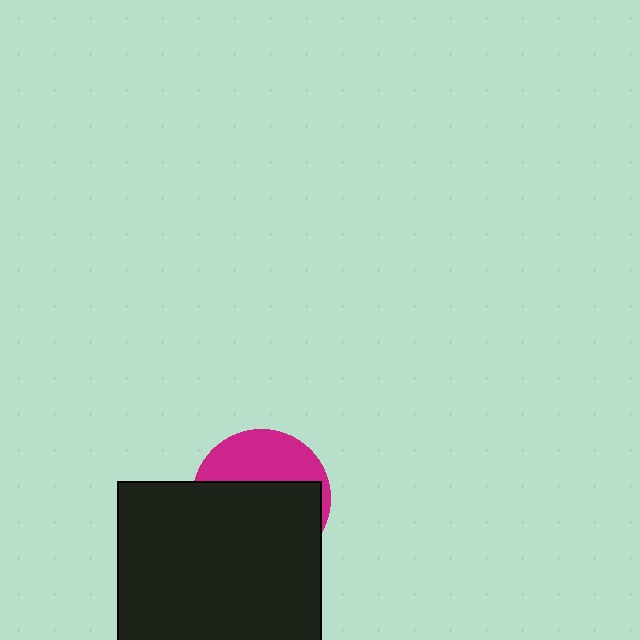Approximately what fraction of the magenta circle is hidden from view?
Roughly 63% of the magenta circle is hidden behind the black rectangle.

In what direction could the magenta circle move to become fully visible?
The magenta circle could move up. That would shift it out from behind the black rectangle entirely.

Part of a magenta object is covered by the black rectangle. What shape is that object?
It is a circle.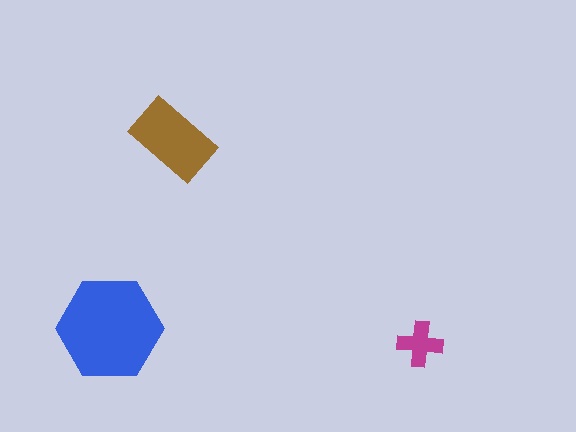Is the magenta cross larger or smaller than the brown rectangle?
Smaller.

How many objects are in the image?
There are 3 objects in the image.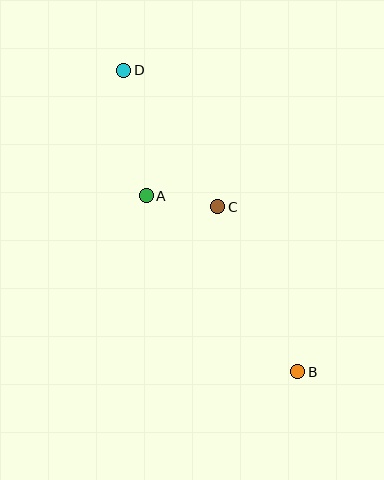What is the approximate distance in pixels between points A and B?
The distance between A and B is approximately 232 pixels.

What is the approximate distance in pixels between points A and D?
The distance between A and D is approximately 127 pixels.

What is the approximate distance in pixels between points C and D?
The distance between C and D is approximately 166 pixels.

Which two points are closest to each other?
Points A and C are closest to each other.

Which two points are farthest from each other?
Points B and D are farthest from each other.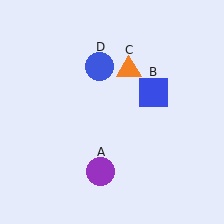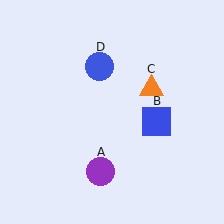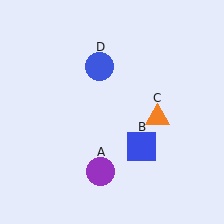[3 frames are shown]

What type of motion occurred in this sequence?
The blue square (object B), orange triangle (object C) rotated clockwise around the center of the scene.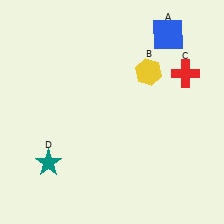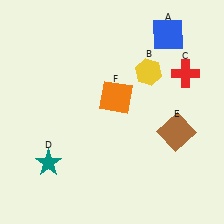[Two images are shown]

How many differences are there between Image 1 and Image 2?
There are 2 differences between the two images.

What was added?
A brown square (E), an orange square (F) were added in Image 2.